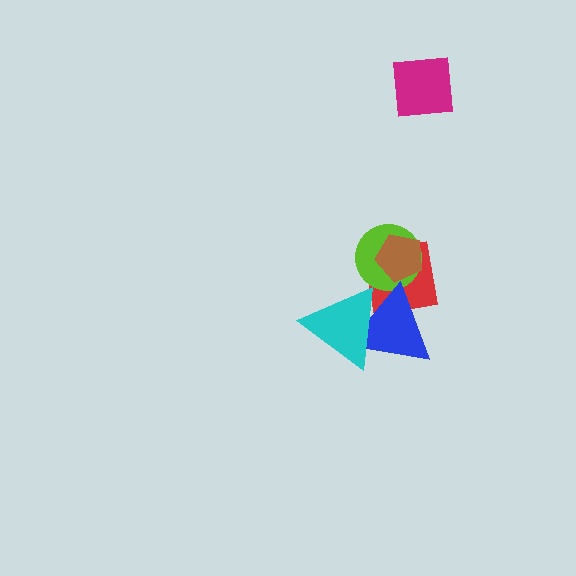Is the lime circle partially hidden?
Yes, it is partially covered by another shape.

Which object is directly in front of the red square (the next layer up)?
The lime circle is directly in front of the red square.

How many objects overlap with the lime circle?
3 objects overlap with the lime circle.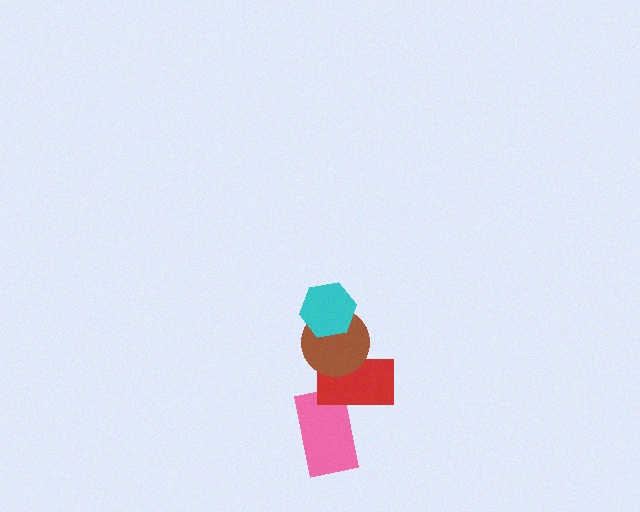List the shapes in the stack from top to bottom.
From top to bottom: the cyan hexagon, the brown circle, the red rectangle, the pink rectangle.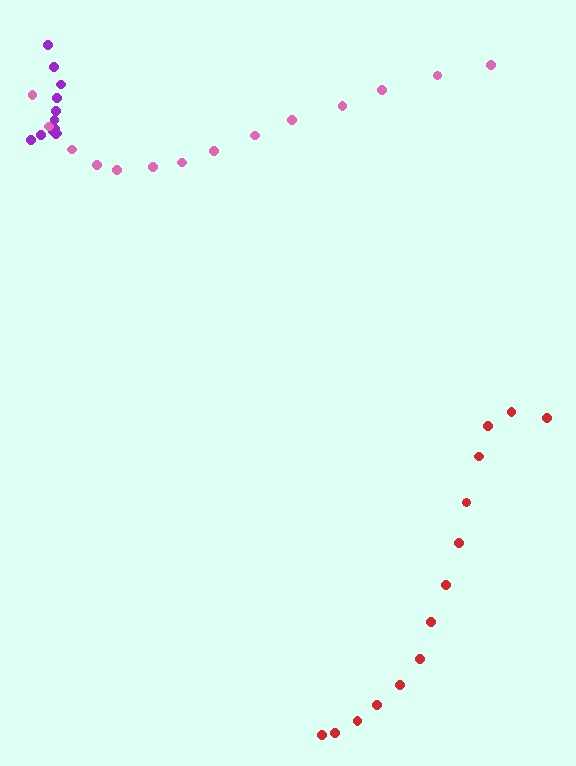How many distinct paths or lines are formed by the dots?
There are 3 distinct paths.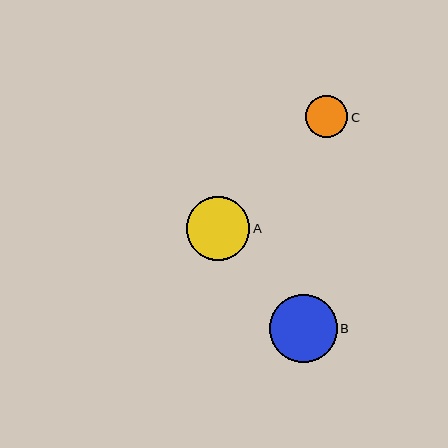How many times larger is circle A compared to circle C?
Circle A is approximately 1.5 times the size of circle C.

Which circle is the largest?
Circle B is the largest with a size of approximately 68 pixels.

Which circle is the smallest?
Circle C is the smallest with a size of approximately 43 pixels.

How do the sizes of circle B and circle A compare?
Circle B and circle A are approximately the same size.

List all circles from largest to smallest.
From largest to smallest: B, A, C.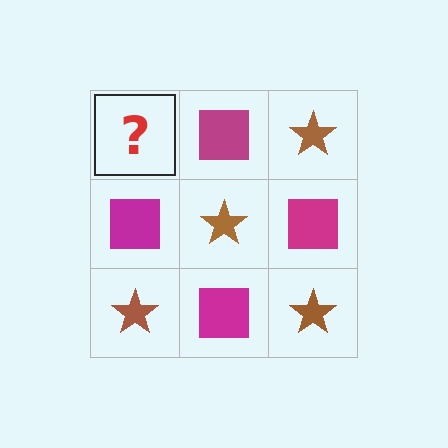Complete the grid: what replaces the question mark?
The question mark should be replaced with a brown star.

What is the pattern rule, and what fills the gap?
The rule is that it alternates brown star and magenta square in a checkerboard pattern. The gap should be filled with a brown star.